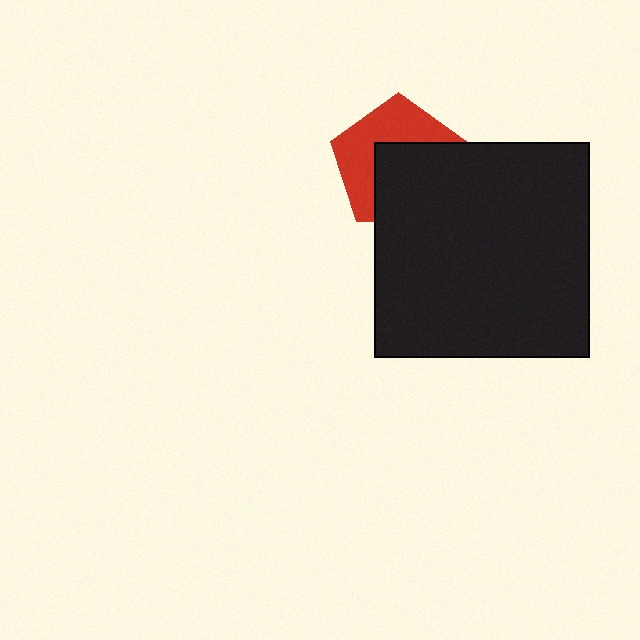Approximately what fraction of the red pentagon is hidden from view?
Roughly 52% of the red pentagon is hidden behind the black square.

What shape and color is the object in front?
The object in front is a black square.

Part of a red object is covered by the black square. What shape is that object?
It is a pentagon.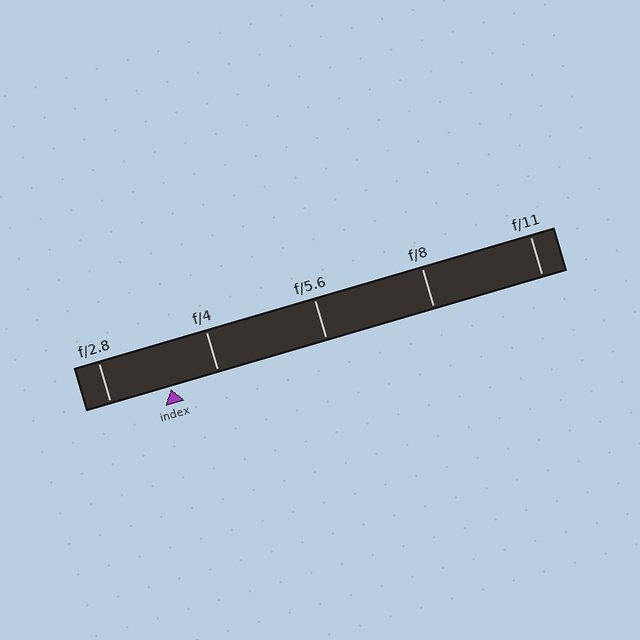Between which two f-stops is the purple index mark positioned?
The index mark is between f/2.8 and f/4.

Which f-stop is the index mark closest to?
The index mark is closest to f/4.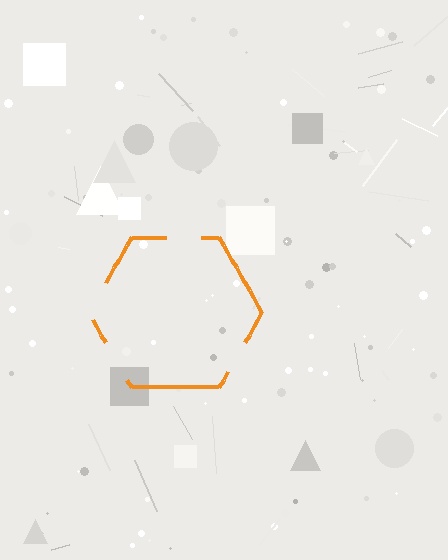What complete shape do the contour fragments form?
The contour fragments form a hexagon.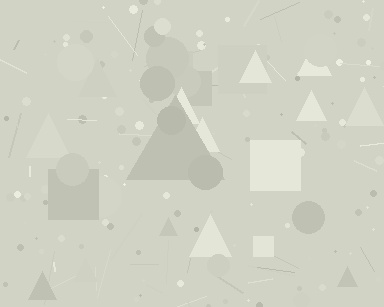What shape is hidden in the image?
A triangle is hidden in the image.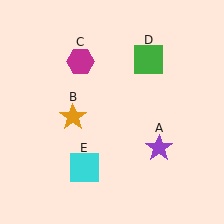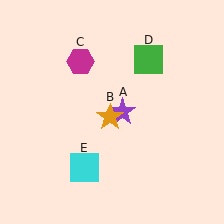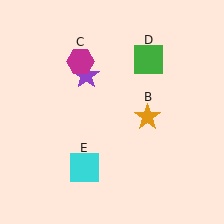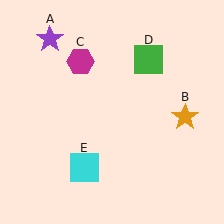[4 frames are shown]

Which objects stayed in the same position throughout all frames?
Magenta hexagon (object C) and green square (object D) and cyan square (object E) remained stationary.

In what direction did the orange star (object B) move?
The orange star (object B) moved right.